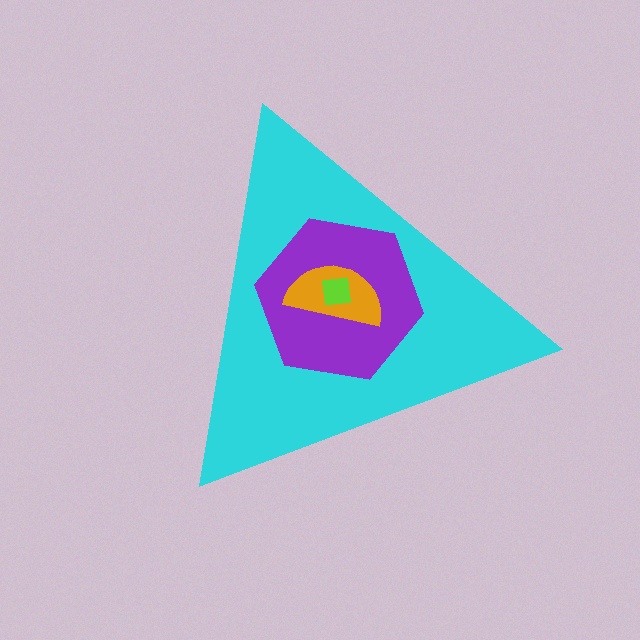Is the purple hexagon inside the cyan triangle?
Yes.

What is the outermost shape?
The cyan triangle.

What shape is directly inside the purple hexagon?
The orange semicircle.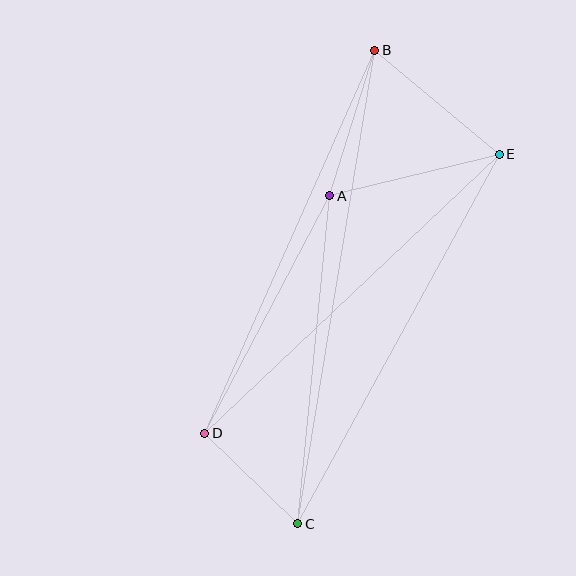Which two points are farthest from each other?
Points B and C are farthest from each other.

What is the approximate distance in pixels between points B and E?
The distance between B and E is approximately 162 pixels.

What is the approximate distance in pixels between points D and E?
The distance between D and E is approximately 405 pixels.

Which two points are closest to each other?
Points C and D are closest to each other.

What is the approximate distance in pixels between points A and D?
The distance between A and D is approximately 268 pixels.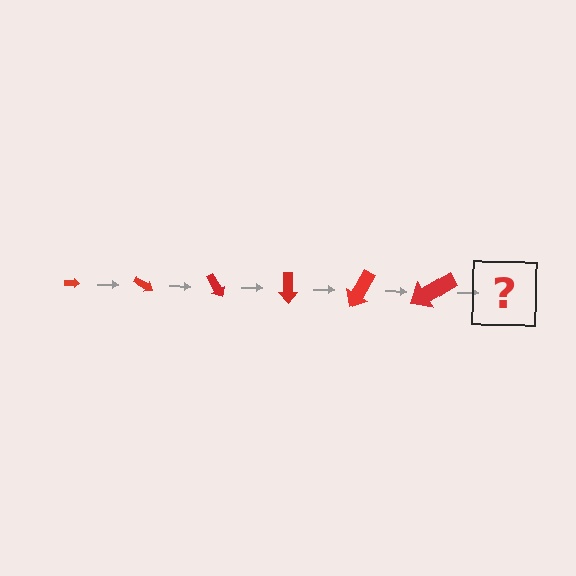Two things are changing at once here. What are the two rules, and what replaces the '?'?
The two rules are that the arrow grows larger each step and it rotates 30 degrees each step. The '?' should be an arrow, larger than the previous one and rotated 180 degrees from the start.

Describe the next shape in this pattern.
It should be an arrow, larger than the previous one and rotated 180 degrees from the start.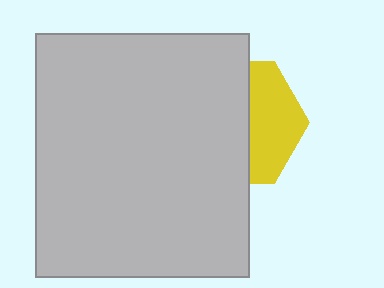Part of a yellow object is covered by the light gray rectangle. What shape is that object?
It is a hexagon.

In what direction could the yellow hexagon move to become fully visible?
The yellow hexagon could move right. That would shift it out from behind the light gray rectangle entirely.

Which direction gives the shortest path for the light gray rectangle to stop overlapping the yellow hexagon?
Moving left gives the shortest separation.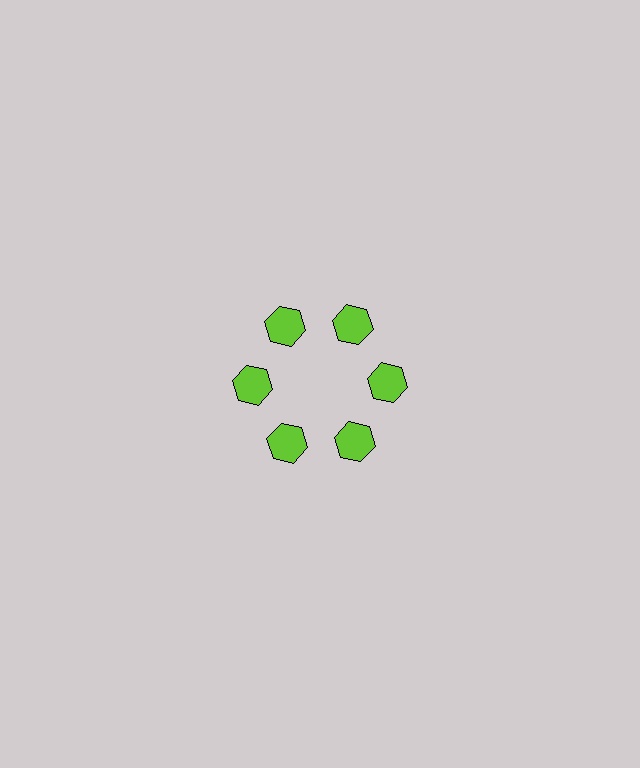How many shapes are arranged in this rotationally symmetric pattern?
There are 6 shapes, arranged in 6 groups of 1.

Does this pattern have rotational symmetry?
Yes, this pattern has 6-fold rotational symmetry. It looks the same after rotating 60 degrees around the center.